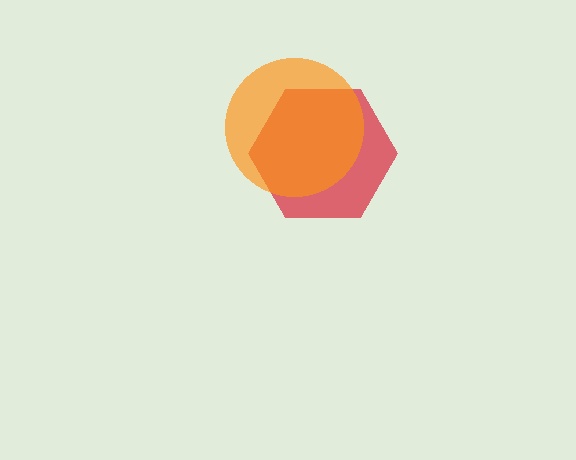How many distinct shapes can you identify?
There are 2 distinct shapes: a red hexagon, an orange circle.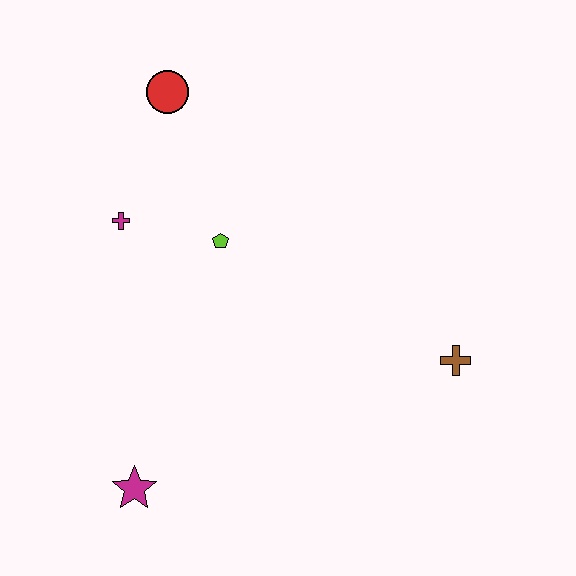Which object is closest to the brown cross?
The lime pentagon is closest to the brown cross.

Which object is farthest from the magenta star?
The red circle is farthest from the magenta star.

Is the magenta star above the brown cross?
No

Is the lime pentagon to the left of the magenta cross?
No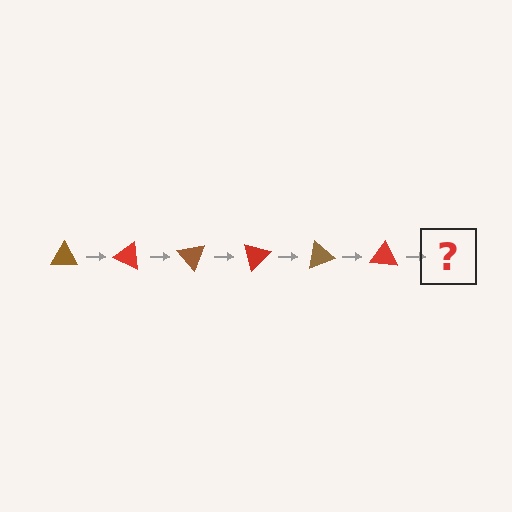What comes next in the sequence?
The next element should be a brown triangle, rotated 150 degrees from the start.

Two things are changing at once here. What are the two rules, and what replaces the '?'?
The two rules are that it rotates 25 degrees each step and the color cycles through brown and red. The '?' should be a brown triangle, rotated 150 degrees from the start.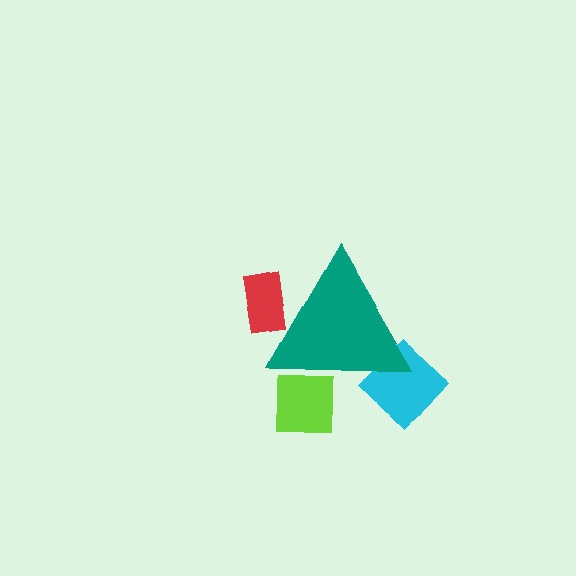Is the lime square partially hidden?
Yes, the lime square is partially hidden behind the teal triangle.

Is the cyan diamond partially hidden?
Yes, the cyan diamond is partially hidden behind the teal triangle.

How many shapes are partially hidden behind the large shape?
3 shapes are partially hidden.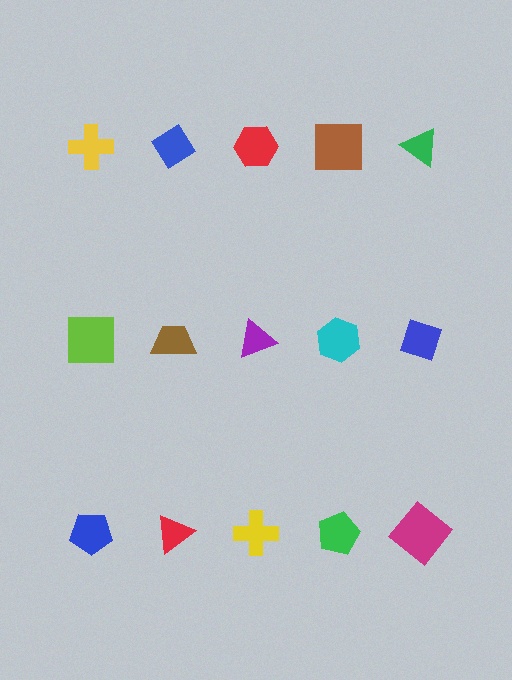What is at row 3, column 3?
A yellow cross.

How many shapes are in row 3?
5 shapes.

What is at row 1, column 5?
A green triangle.